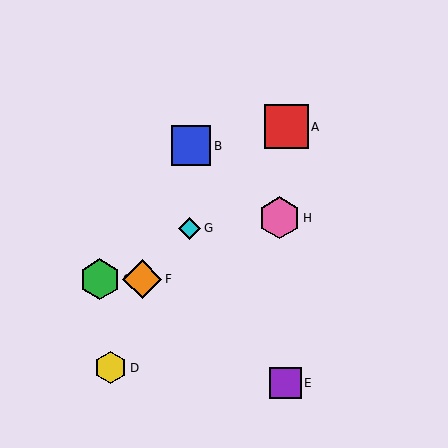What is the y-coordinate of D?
Object D is at y≈368.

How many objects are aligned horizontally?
2 objects (C, F) are aligned horizontally.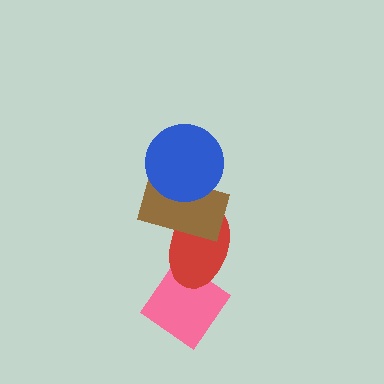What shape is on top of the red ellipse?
The brown rectangle is on top of the red ellipse.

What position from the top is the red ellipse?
The red ellipse is 3rd from the top.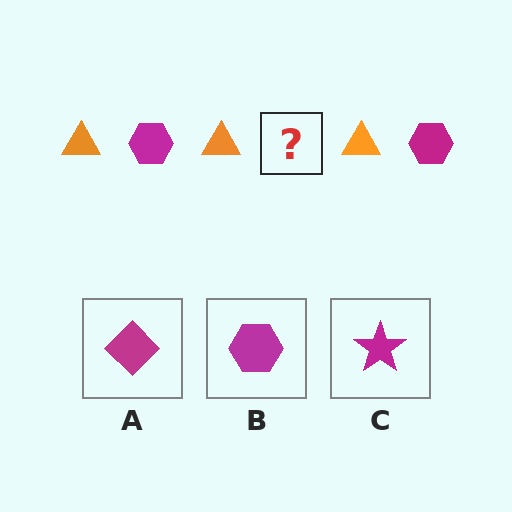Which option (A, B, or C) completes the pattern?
B.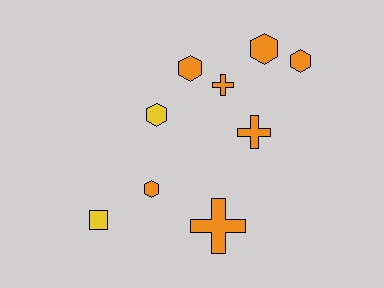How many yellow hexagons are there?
There is 1 yellow hexagon.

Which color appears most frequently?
Orange, with 7 objects.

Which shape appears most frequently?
Hexagon, with 5 objects.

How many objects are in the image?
There are 9 objects.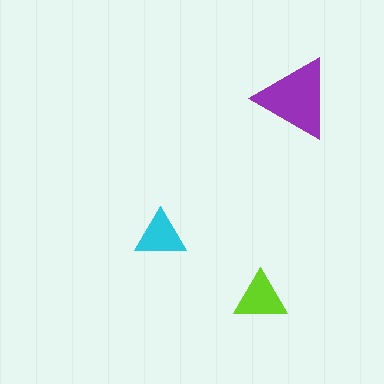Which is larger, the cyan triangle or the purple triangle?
The purple one.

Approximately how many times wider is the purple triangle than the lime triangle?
About 1.5 times wider.